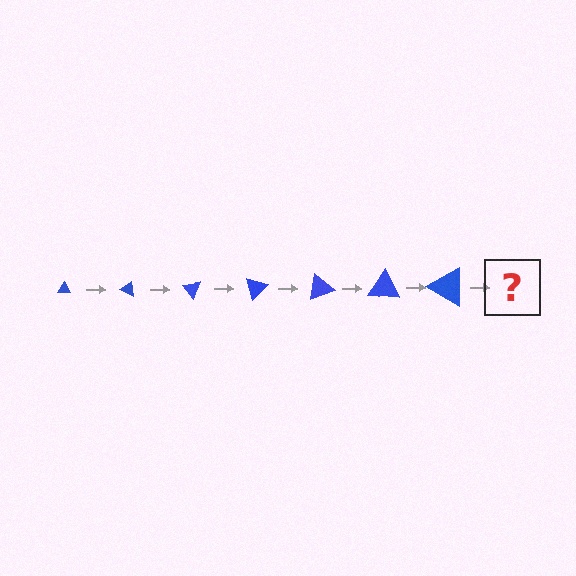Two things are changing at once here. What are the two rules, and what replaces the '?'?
The two rules are that the triangle grows larger each step and it rotates 25 degrees each step. The '?' should be a triangle, larger than the previous one and rotated 175 degrees from the start.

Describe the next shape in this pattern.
It should be a triangle, larger than the previous one and rotated 175 degrees from the start.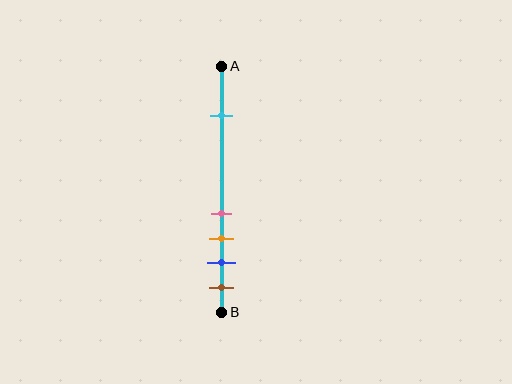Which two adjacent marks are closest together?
The pink and orange marks are the closest adjacent pair.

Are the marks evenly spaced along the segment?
No, the marks are not evenly spaced.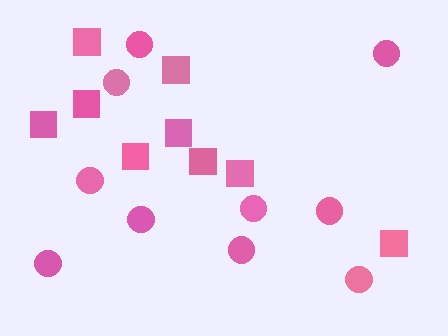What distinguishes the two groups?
There are 2 groups: one group of circles (10) and one group of squares (9).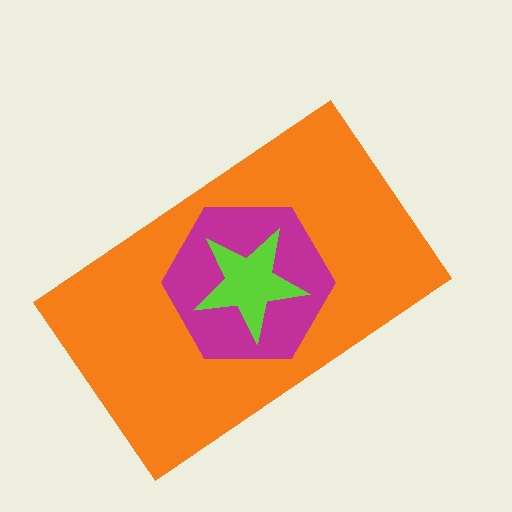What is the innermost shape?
The lime star.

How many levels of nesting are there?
3.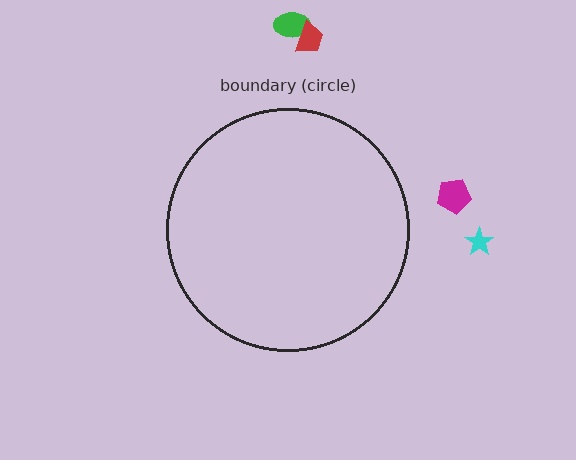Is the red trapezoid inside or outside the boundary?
Outside.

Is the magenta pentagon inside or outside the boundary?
Outside.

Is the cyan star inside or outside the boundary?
Outside.